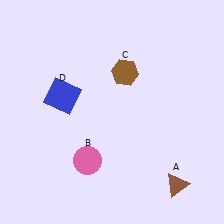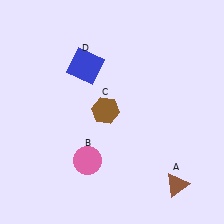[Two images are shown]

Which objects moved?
The objects that moved are: the brown hexagon (C), the blue square (D).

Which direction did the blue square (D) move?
The blue square (D) moved up.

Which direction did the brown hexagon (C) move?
The brown hexagon (C) moved down.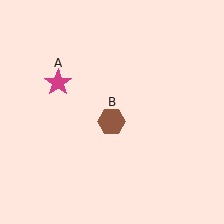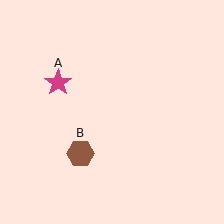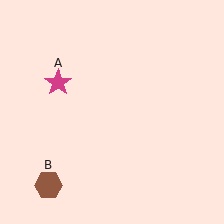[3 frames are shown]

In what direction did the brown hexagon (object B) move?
The brown hexagon (object B) moved down and to the left.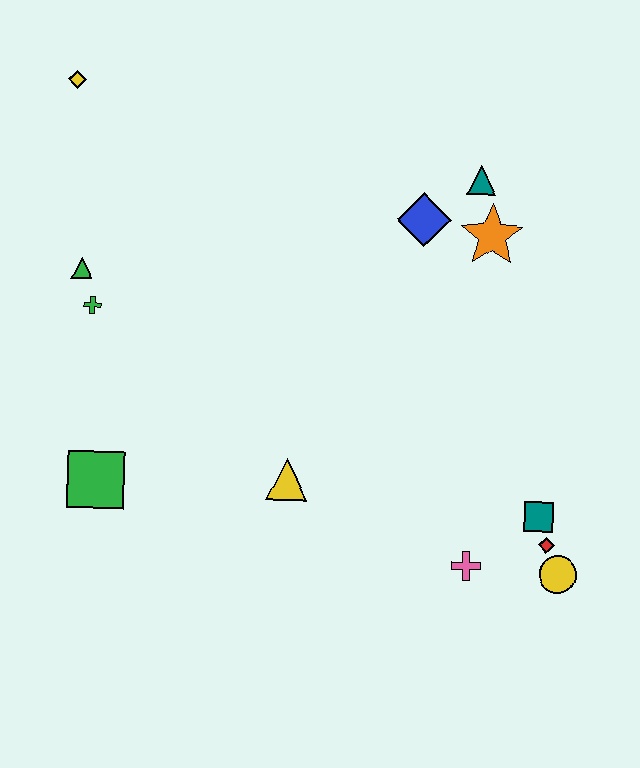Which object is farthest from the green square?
The teal triangle is farthest from the green square.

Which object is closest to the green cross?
The green triangle is closest to the green cross.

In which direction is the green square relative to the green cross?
The green square is below the green cross.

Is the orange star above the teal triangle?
No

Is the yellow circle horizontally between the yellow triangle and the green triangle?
No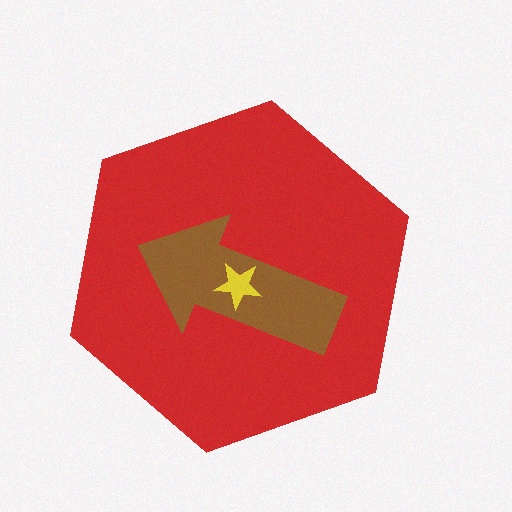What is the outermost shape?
The red hexagon.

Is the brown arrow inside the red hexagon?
Yes.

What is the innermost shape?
The yellow star.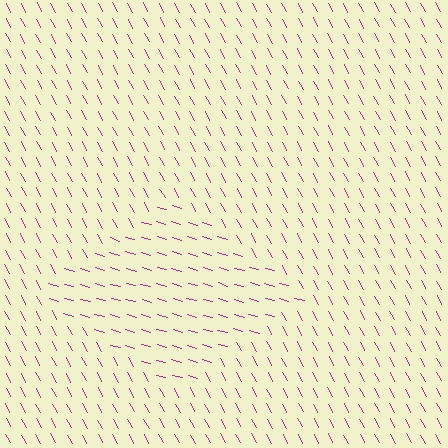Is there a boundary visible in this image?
Yes, there is a texture boundary formed by a change in line orientation.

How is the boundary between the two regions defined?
The boundary is defined purely by a change in line orientation (approximately 45 degrees difference). All lines are the same color and thickness.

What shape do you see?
I see a diamond.